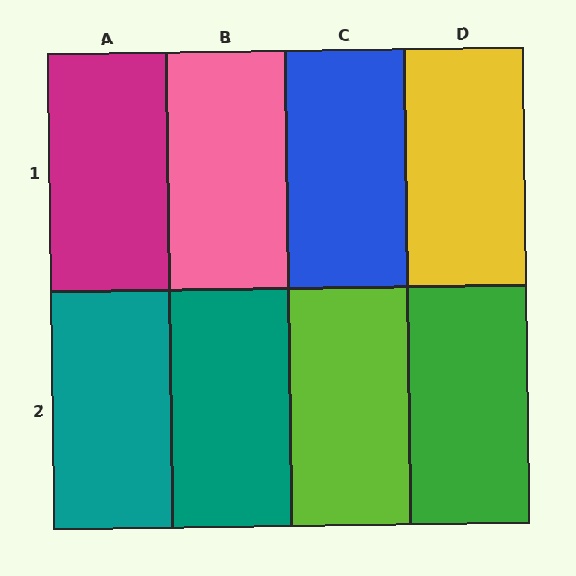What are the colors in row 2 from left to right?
Teal, teal, lime, green.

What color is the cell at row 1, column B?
Pink.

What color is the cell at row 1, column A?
Magenta.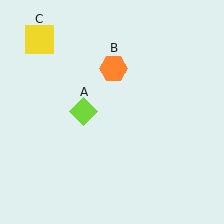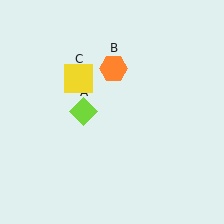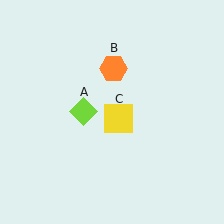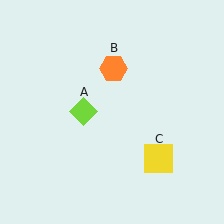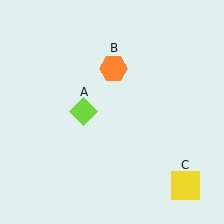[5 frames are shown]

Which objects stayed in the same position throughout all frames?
Lime diamond (object A) and orange hexagon (object B) remained stationary.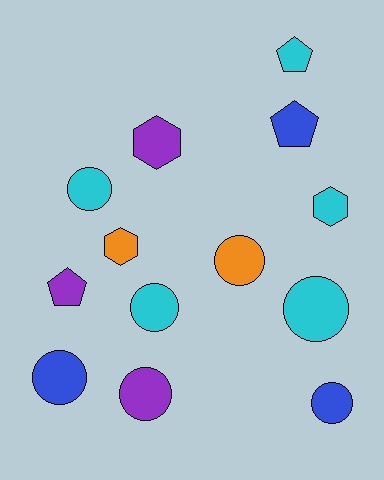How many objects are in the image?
There are 13 objects.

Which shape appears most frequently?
Circle, with 7 objects.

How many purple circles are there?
There is 1 purple circle.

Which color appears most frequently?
Cyan, with 5 objects.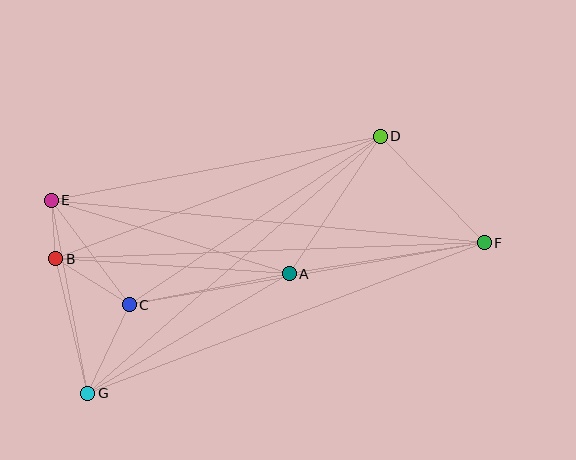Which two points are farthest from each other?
Points E and F are farthest from each other.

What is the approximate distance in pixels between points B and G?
The distance between B and G is approximately 138 pixels.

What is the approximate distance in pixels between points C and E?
The distance between C and E is approximately 130 pixels.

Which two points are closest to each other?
Points B and E are closest to each other.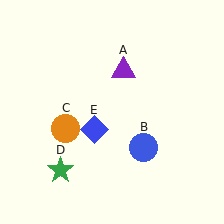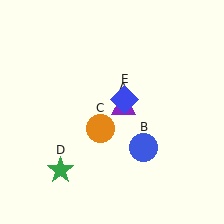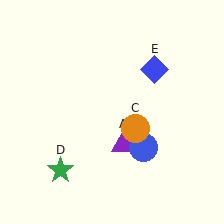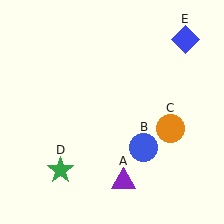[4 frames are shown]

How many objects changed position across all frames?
3 objects changed position: purple triangle (object A), orange circle (object C), blue diamond (object E).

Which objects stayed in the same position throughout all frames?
Blue circle (object B) and green star (object D) remained stationary.